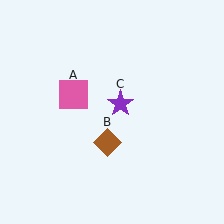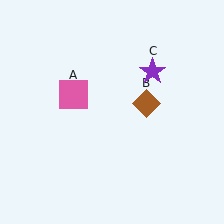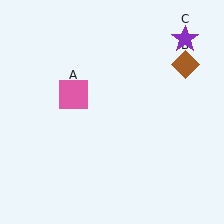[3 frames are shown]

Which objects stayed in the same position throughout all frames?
Pink square (object A) remained stationary.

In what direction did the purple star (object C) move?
The purple star (object C) moved up and to the right.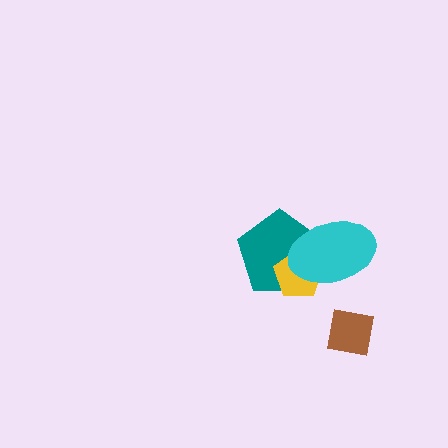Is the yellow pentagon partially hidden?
Yes, it is partially covered by another shape.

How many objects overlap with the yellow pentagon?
2 objects overlap with the yellow pentagon.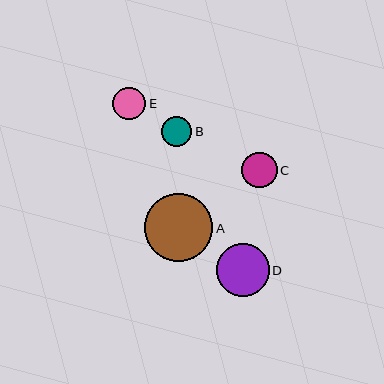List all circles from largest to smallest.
From largest to smallest: A, D, C, E, B.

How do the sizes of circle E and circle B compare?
Circle E and circle B are approximately the same size.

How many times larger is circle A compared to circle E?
Circle A is approximately 2.1 times the size of circle E.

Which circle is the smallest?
Circle B is the smallest with a size of approximately 30 pixels.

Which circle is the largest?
Circle A is the largest with a size of approximately 68 pixels.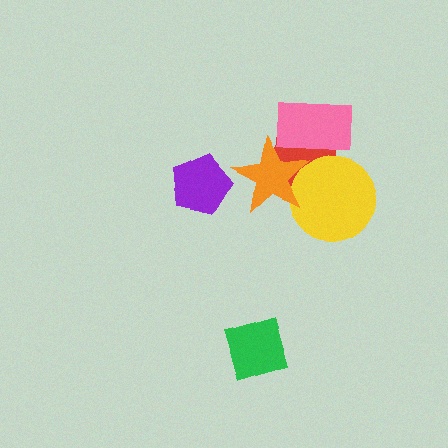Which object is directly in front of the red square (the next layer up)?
The yellow circle is directly in front of the red square.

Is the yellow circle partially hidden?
Yes, it is partially covered by another shape.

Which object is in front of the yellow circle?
The orange star is in front of the yellow circle.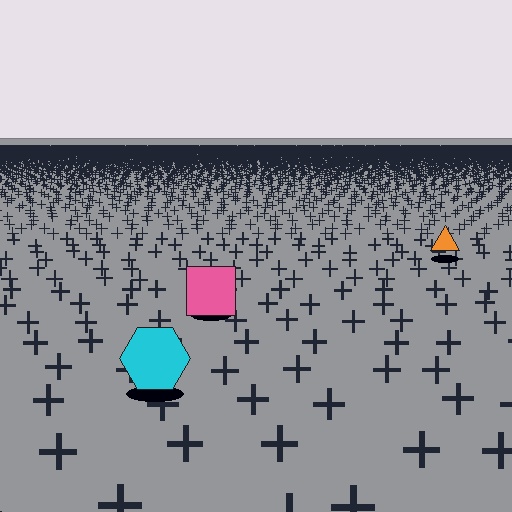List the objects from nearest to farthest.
From nearest to farthest: the cyan hexagon, the pink square, the orange triangle.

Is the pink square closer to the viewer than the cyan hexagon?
No. The cyan hexagon is closer — you can tell from the texture gradient: the ground texture is coarser near it.